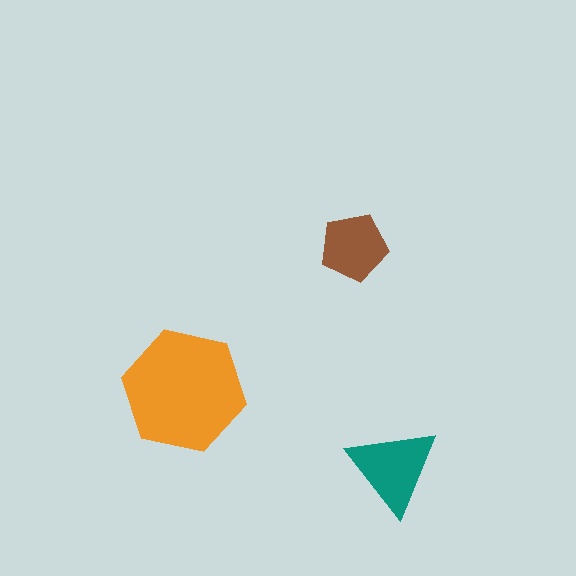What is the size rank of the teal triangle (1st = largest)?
2nd.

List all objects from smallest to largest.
The brown pentagon, the teal triangle, the orange hexagon.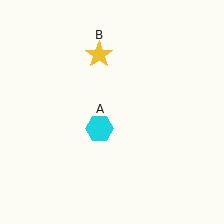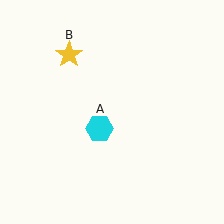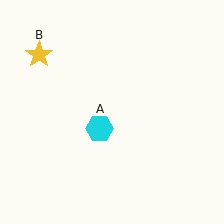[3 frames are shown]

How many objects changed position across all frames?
1 object changed position: yellow star (object B).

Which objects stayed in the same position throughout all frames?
Cyan hexagon (object A) remained stationary.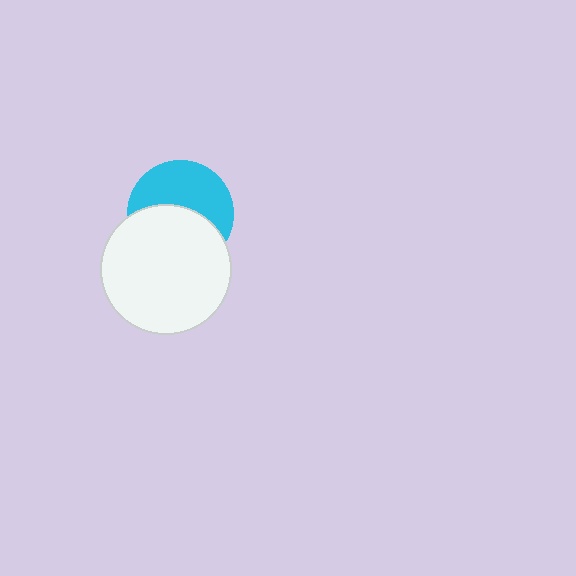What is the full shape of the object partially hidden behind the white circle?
The partially hidden object is a cyan circle.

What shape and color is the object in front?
The object in front is a white circle.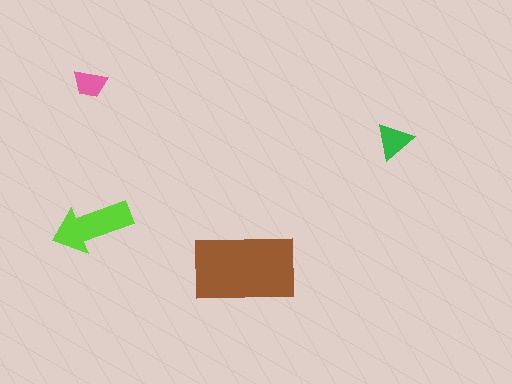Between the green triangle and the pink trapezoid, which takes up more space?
The green triangle.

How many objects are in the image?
There are 4 objects in the image.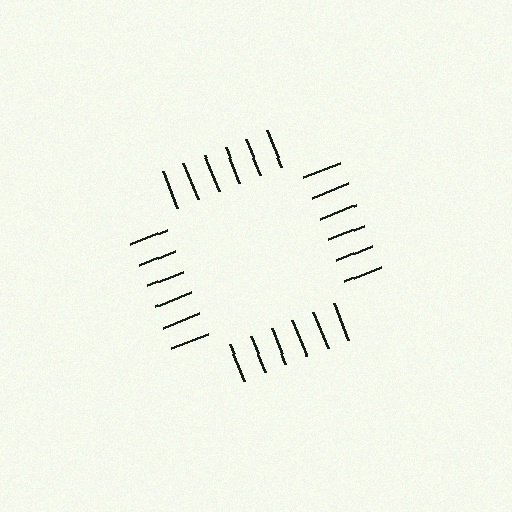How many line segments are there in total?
24 — 6 along each of the 4 edges.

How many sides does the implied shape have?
4 sides — the line-ends trace a square.